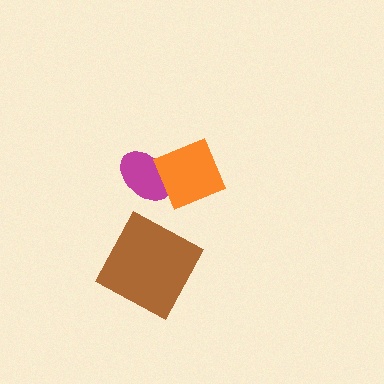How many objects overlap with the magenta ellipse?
1 object overlaps with the magenta ellipse.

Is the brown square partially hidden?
No, no other shape covers it.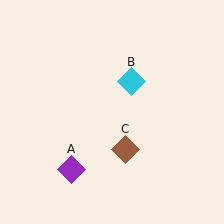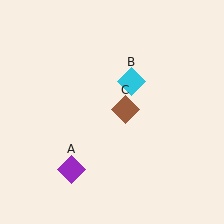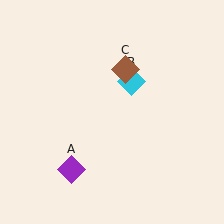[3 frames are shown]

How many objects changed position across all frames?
1 object changed position: brown diamond (object C).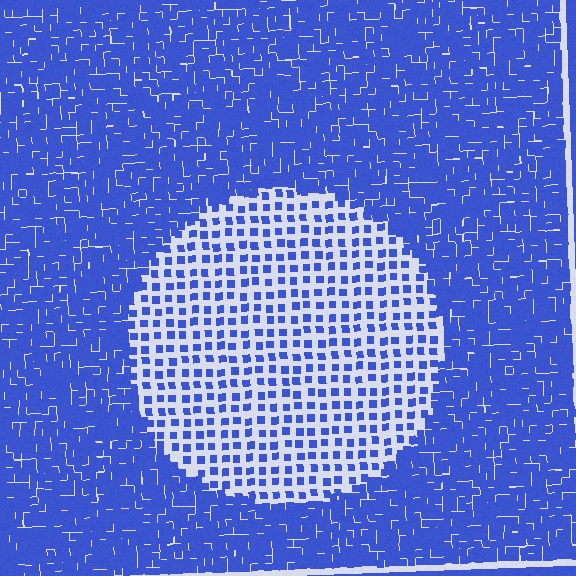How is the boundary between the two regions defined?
The boundary is defined by a change in element density (approximately 2.8x ratio). All elements are the same color, size, and shape.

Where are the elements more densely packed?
The elements are more densely packed outside the circle boundary.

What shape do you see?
I see a circle.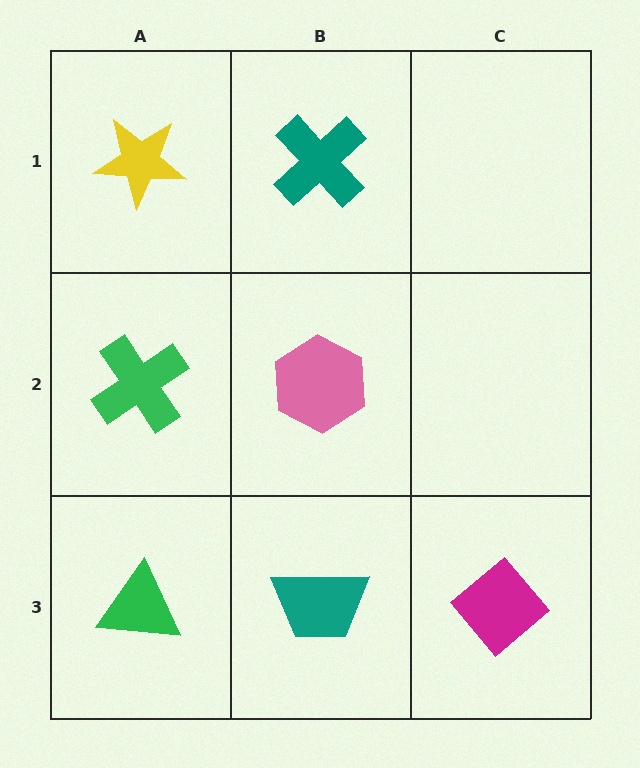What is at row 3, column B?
A teal trapezoid.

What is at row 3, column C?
A magenta diamond.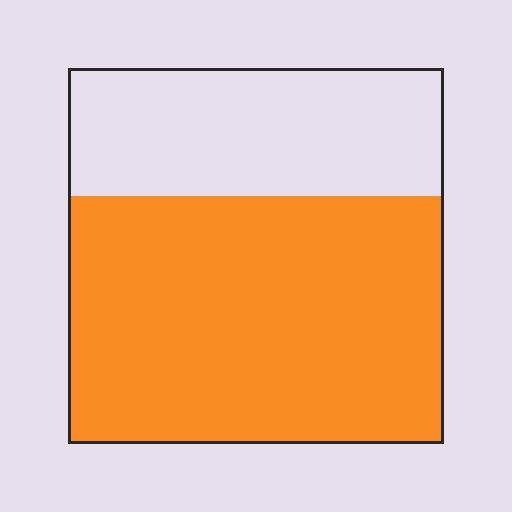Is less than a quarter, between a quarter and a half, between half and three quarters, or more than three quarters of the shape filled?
Between half and three quarters.